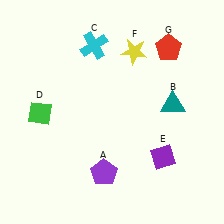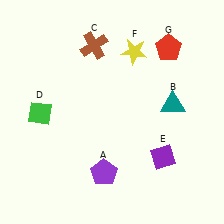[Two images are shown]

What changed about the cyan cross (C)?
In Image 1, C is cyan. In Image 2, it changed to brown.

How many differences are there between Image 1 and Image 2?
There is 1 difference between the two images.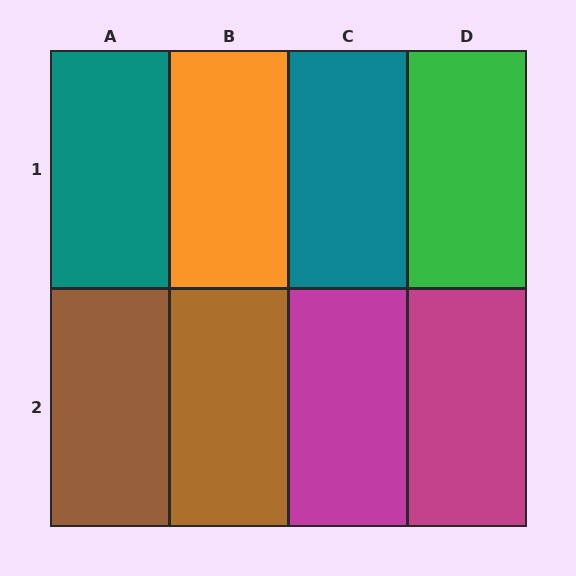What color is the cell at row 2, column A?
Brown.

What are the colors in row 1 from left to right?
Teal, orange, teal, green.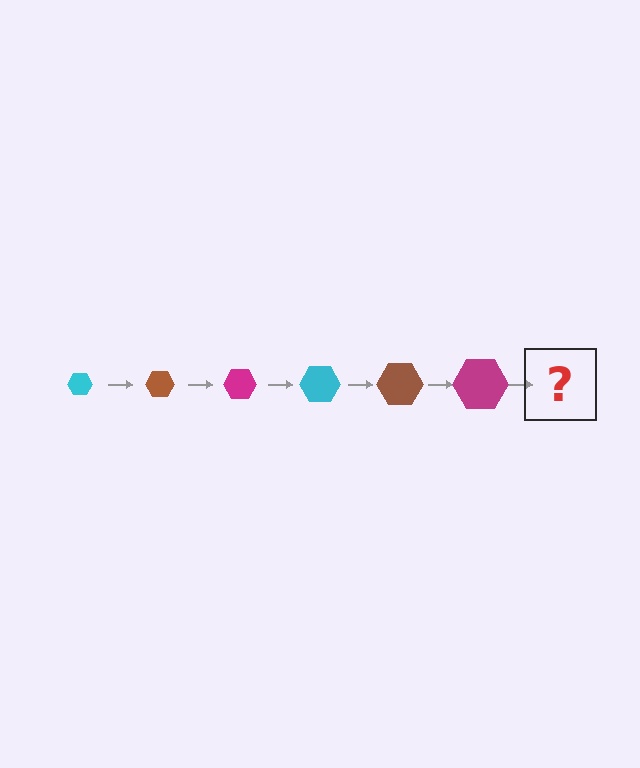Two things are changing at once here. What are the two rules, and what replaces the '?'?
The two rules are that the hexagon grows larger each step and the color cycles through cyan, brown, and magenta. The '?' should be a cyan hexagon, larger than the previous one.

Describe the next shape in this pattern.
It should be a cyan hexagon, larger than the previous one.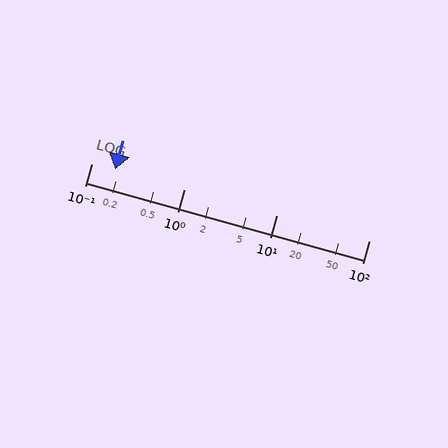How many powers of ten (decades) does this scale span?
The scale spans 3 decades, from 0.1 to 100.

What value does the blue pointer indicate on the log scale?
The pointer indicates approximately 0.18.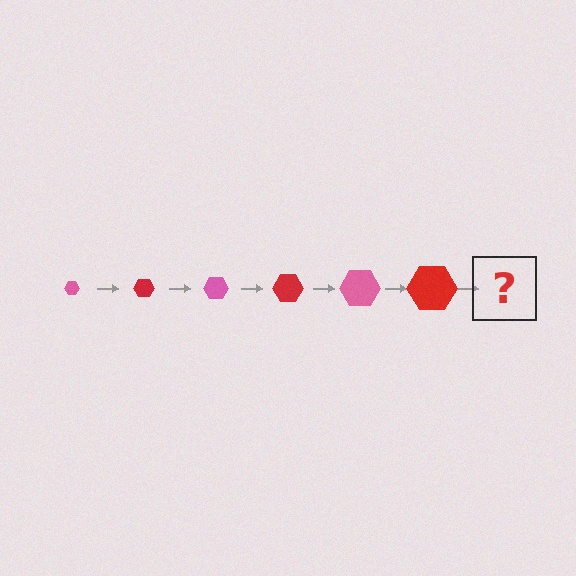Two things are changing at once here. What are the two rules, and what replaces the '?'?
The two rules are that the hexagon grows larger each step and the color cycles through pink and red. The '?' should be a pink hexagon, larger than the previous one.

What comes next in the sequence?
The next element should be a pink hexagon, larger than the previous one.